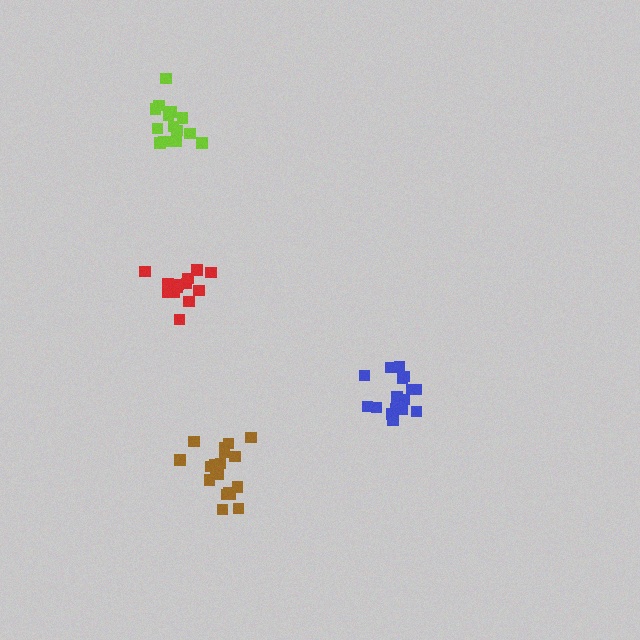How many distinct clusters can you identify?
There are 4 distinct clusters.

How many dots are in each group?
Group 1: 19 dots, Group 2: 17 dots, Group 3: 14 dots, Group 4: 14 dots (64 total).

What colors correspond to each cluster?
The clusters are colored: brown, blue, red, lime.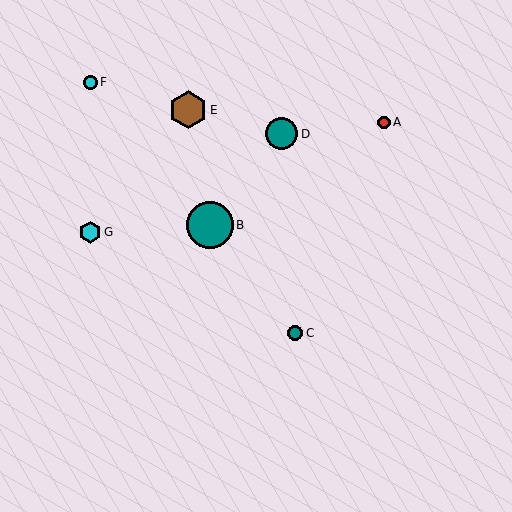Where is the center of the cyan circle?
The center of the cyan circle is at (90, 82).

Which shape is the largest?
The teal circle (labeled B) is the largest.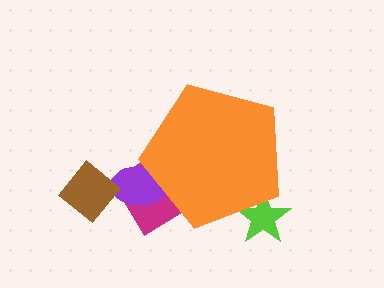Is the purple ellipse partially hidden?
Yes, the purple ellipse is partially hidden behind the orange pentagon.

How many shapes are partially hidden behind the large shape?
3 shapes are partially hidden.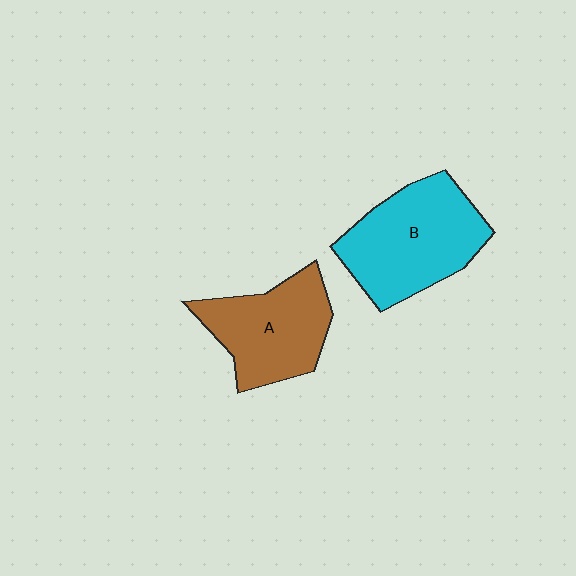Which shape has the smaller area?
Shape A (brown).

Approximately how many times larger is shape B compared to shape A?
Approximately 1.2 times.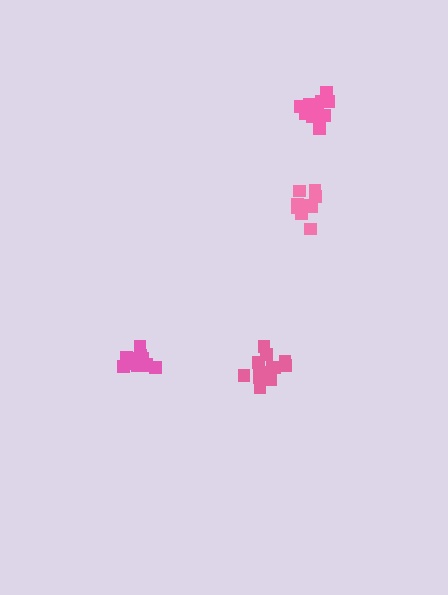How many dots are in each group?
Group 1: 14 dots, Group 2: 13 dots, Group 3: 9 dots, Group 4: 13 dots (49 total).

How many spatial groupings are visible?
There are 4 spatial groupings.